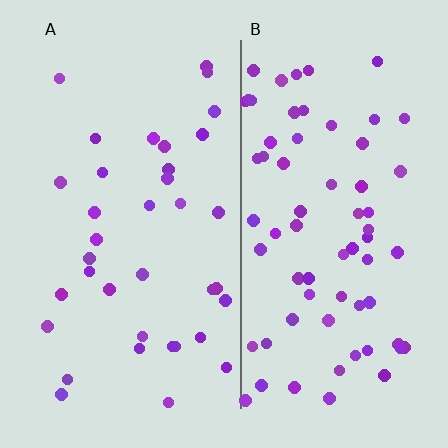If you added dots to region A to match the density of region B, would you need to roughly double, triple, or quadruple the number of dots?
Approximately double.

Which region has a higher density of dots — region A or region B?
B (the right).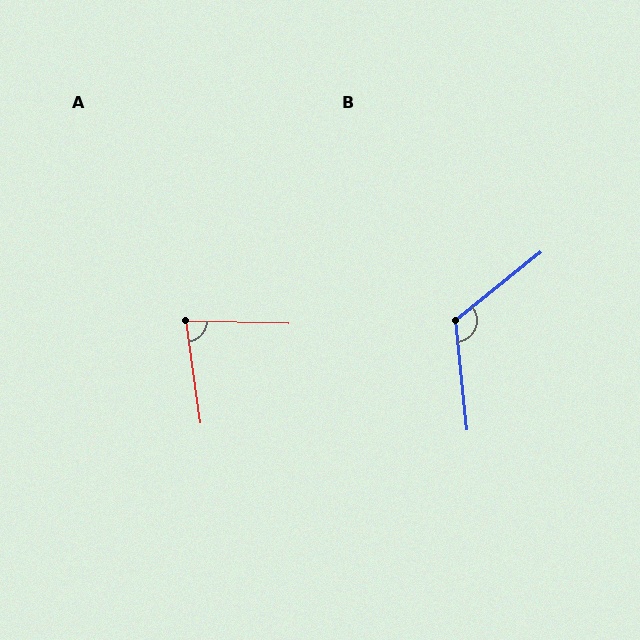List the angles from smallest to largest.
A (81°), B (123°).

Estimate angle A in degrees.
Approximately 81 degrees.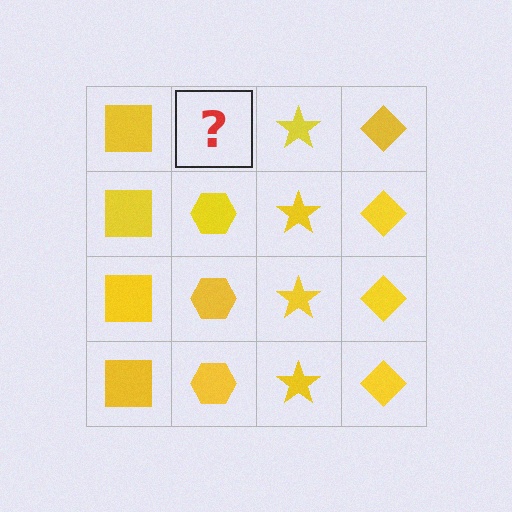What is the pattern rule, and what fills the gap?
The rule is that each column has a consistent shape. The gap should be filled with a yellow hexagon.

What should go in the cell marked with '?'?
The missing cell should contain a yellow hexagon.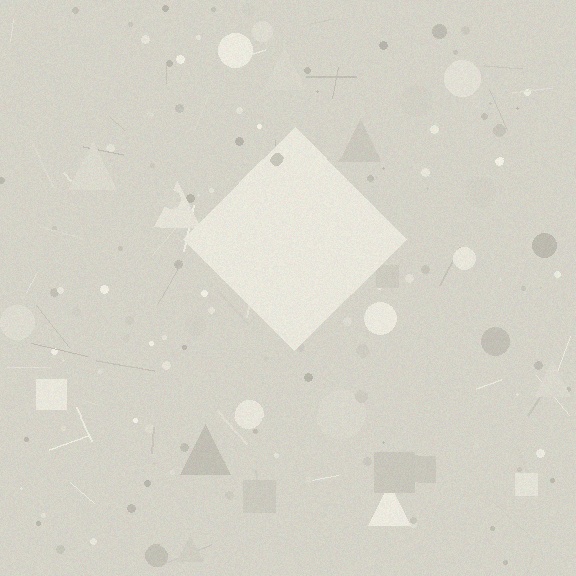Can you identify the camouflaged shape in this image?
The camouflaged shape is a diamond.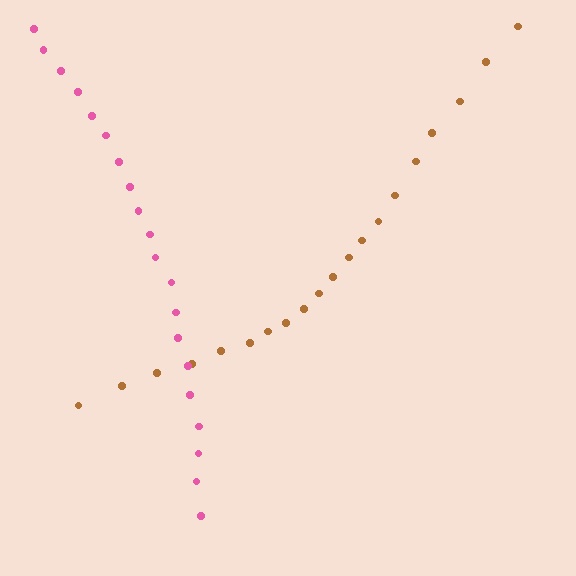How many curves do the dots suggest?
There are 2 distinct paths.